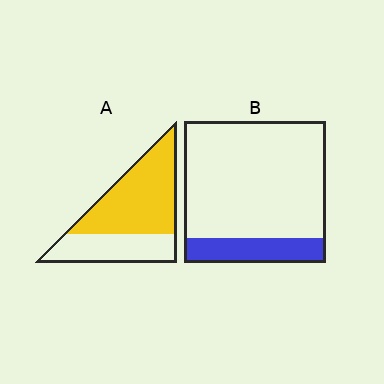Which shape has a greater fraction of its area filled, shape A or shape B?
Shape A.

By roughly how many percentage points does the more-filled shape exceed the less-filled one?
By roughly 45 percentage points (A over B).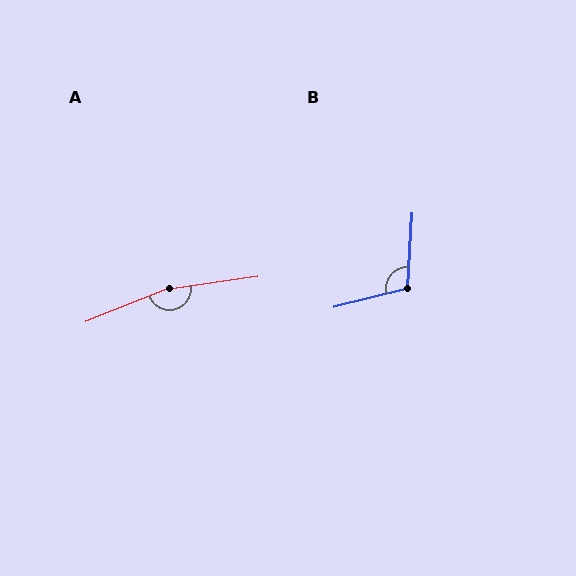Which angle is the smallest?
B, at approximately 108 degrees.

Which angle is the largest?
A, at approximately 166 degrees.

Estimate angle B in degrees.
Approximately 108 degrees.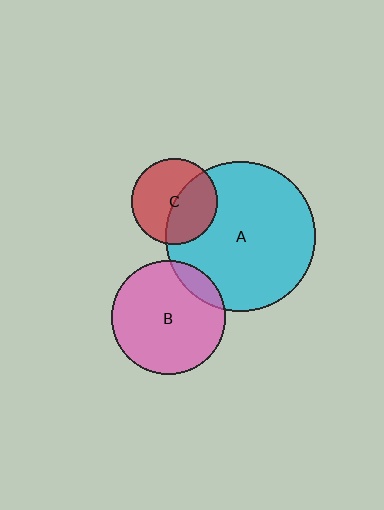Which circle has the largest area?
Circle A (cyan).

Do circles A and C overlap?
Yes.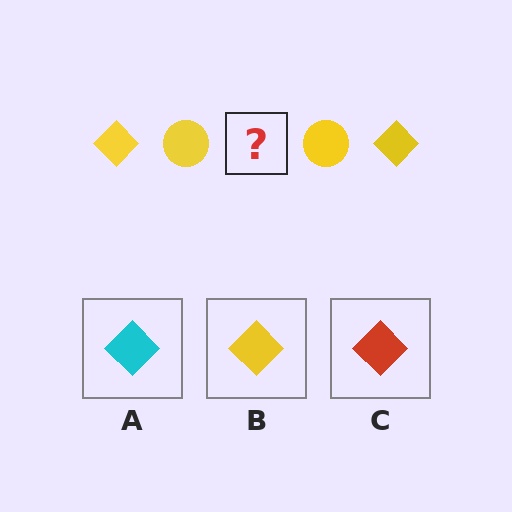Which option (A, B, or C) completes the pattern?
B.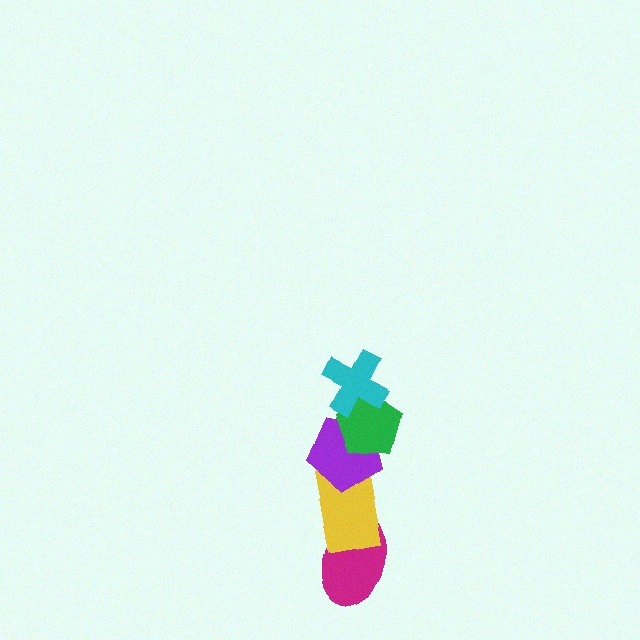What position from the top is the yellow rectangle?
The yellow rectangle is 4th from the top.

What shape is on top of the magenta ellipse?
The yellow rectangle is on top of the magenta ellipse.